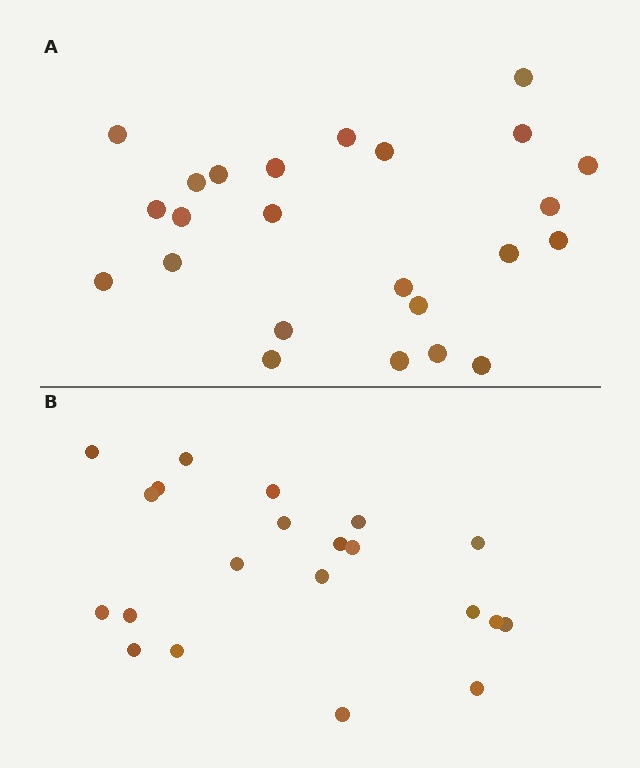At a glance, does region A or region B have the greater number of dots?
Region A (the top region) has more dots.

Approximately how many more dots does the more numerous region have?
Region A has just a few more — roughly 2 or 3 more dots than region B.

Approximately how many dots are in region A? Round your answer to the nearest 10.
About 20 dots. (The exact count is 24, which rounds to 20.)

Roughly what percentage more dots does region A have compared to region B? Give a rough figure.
About 15% more.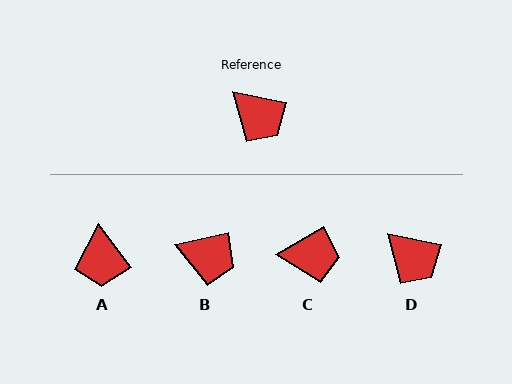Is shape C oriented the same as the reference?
No, it is off by about 42 degrees.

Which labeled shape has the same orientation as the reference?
D.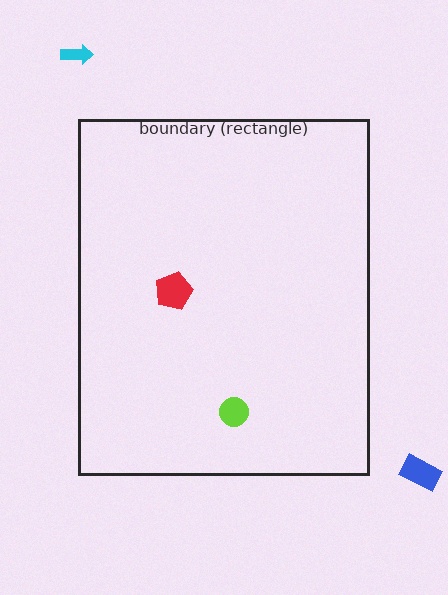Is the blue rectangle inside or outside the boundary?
Outside.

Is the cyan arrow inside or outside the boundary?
Outside.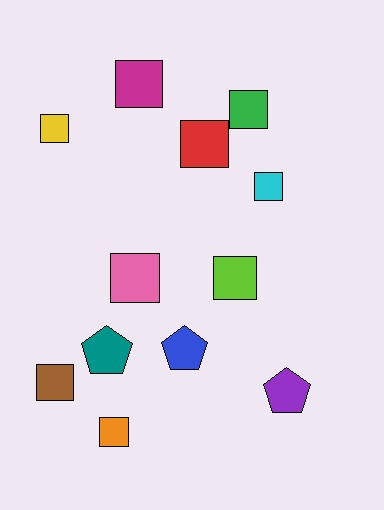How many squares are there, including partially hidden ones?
There are 9 squares.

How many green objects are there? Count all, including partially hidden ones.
There is 1 green object.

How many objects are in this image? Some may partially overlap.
There are 12 objects.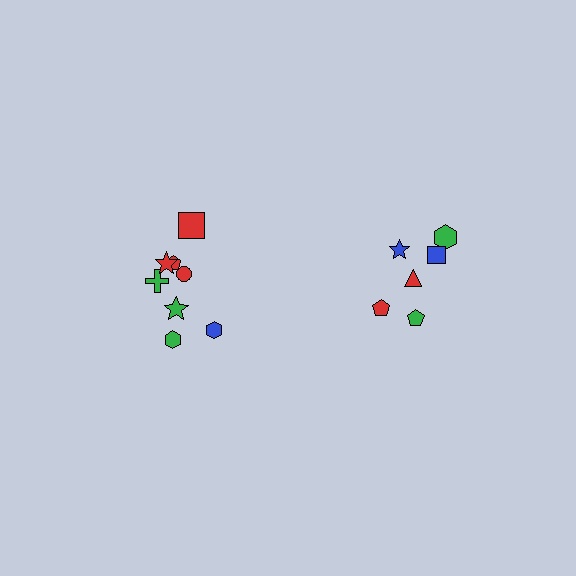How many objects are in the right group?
There are 6 objects.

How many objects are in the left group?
There are 8 objects.